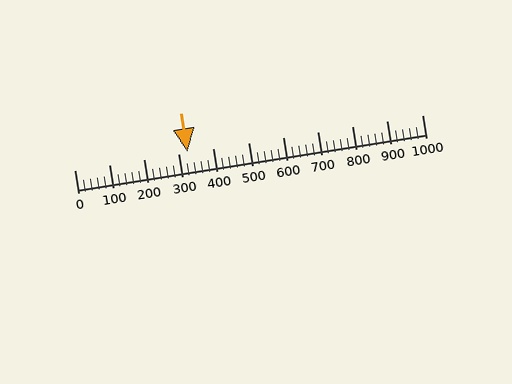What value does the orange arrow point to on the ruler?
The orange arrow points to approximately 324.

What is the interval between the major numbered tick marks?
The major tick marks are spaced 100 units apart.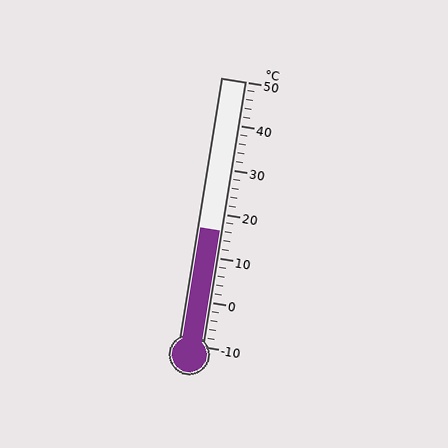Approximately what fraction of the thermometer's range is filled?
The thermometer is filled to approximately 45% of its range.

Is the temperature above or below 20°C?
The temperature is below 20°C.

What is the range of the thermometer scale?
The thermometer scale ranges from -10°C to 50°C.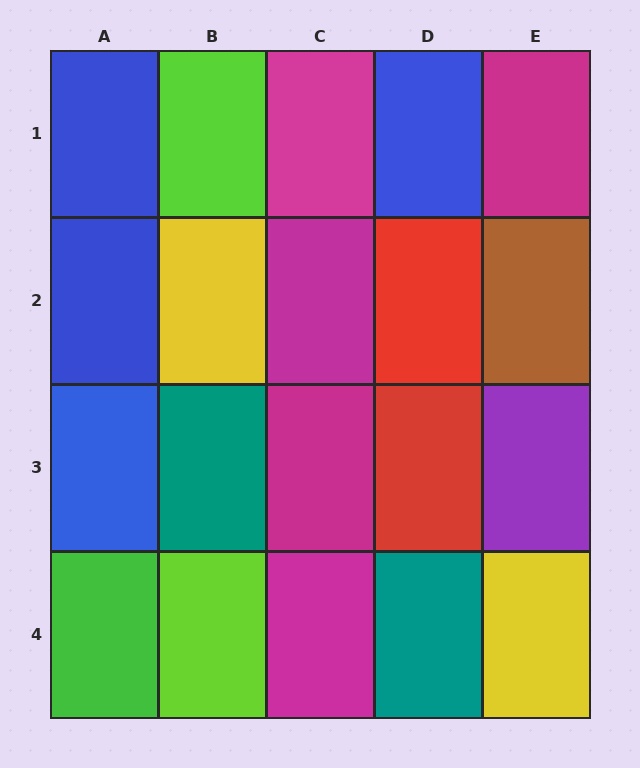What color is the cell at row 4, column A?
Green.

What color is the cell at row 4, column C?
Magenta.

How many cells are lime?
2 cells are lime.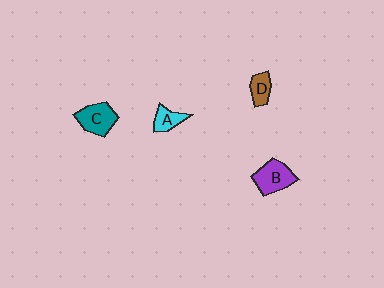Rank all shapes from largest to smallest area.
From largest to smallest: B (purple), C (teal), A (cyan), D (brown).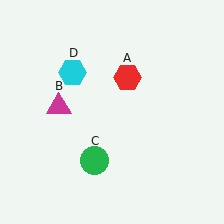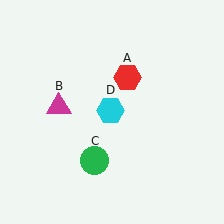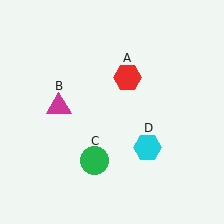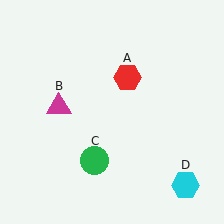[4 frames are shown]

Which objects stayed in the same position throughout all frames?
Red hexagon (object A) and magenta triangle (object B) and green circle (object C) remained stationary.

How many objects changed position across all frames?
1 object changed position: cyan hexagon (object D).